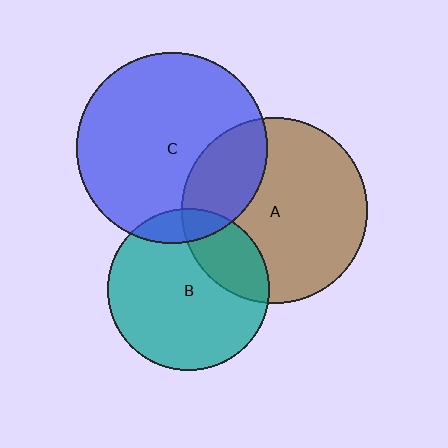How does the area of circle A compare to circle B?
Approximately 1.3 times.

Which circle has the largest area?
Circle C (blue).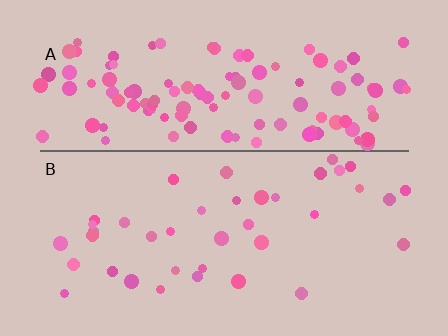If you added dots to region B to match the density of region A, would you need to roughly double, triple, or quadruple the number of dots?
Approximately triple.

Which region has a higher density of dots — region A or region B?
A (the top).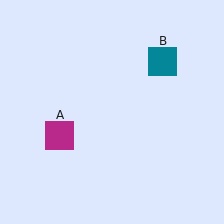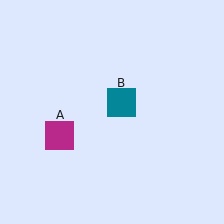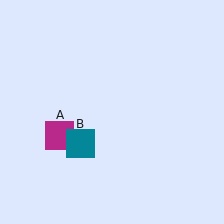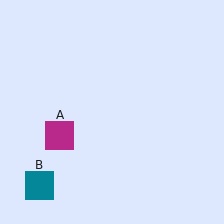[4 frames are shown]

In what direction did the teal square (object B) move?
The teal square (object B) moved down and to the left.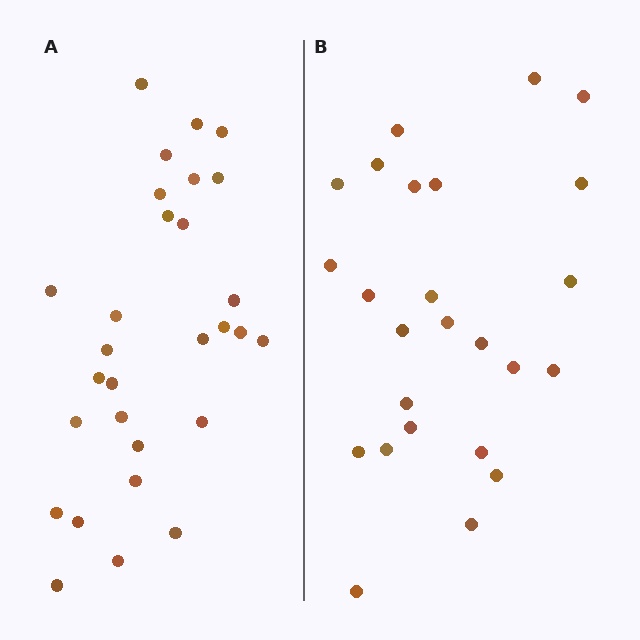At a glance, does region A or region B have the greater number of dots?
Region A (the left region) has more dots.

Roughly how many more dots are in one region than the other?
Region A has about 4 more dots than region B.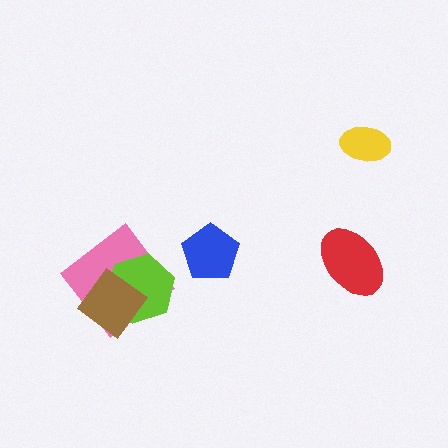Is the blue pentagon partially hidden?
No, no other shape covers it.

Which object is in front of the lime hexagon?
The brown diamond is in front of the lime hexagon.